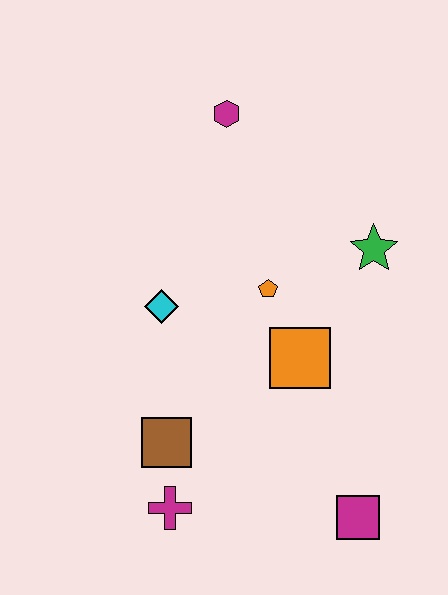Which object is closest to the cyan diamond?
The orange pentagon is closest to the cyan diamond.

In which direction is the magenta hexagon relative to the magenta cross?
The magenta hexagon is above the magenta cross.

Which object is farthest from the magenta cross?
The magenta hexagon is farthest from the magenta cross.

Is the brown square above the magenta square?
Yes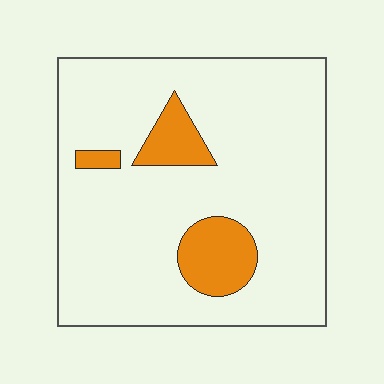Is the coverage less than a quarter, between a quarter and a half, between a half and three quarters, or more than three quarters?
Less than a quarter.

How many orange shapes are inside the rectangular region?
3.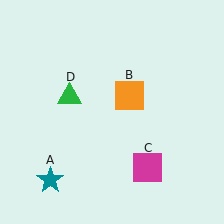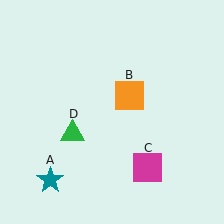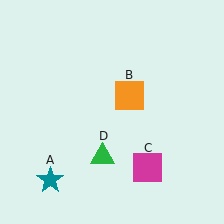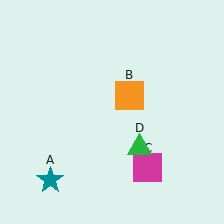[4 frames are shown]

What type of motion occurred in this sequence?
The green triangle (object D) rotated counterclockwise around the center of the scene.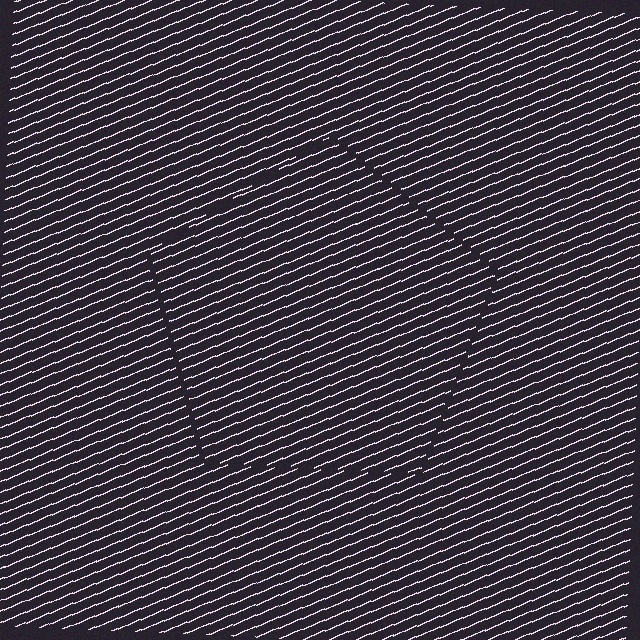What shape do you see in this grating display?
An illusory pentagon. The interior of the shape contains the same grating, shifted by half a period — the contour is defined by the phase discontinuity where line-ends from the inner and outer gratings abut.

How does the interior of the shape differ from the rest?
The interior of the shape contains the same grating, shifted by half a period — the contour is defined by the phase discontinuity where line-ends from the inner and outer gratings abut.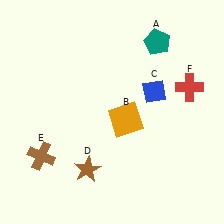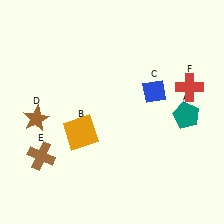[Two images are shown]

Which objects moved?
The objects that moved are: the teal pentagon (A), the orange square (B), the brown star (D).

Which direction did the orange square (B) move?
The orange square (B) moved left.